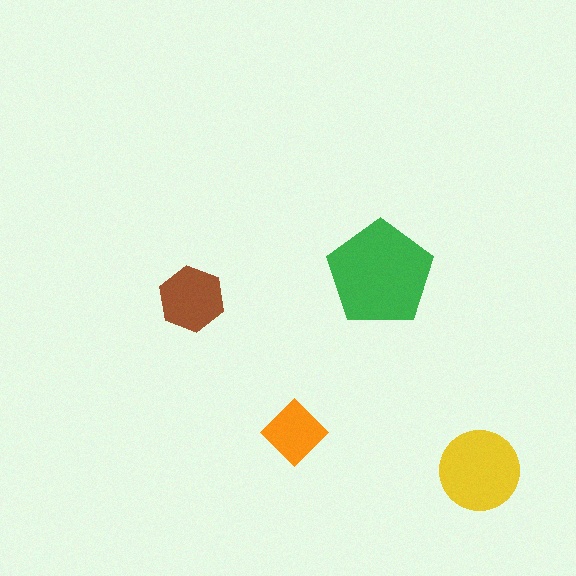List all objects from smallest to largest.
The orange diamond, the brown hexagon, the yellow circle, the green pentagon.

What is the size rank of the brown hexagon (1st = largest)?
3rd.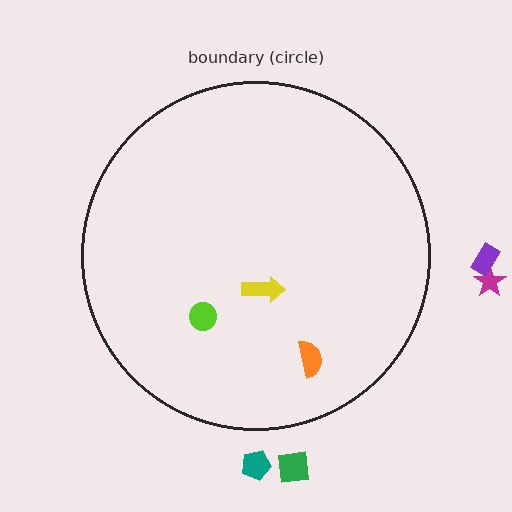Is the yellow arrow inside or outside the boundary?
Inside.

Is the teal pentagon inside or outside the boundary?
Outside.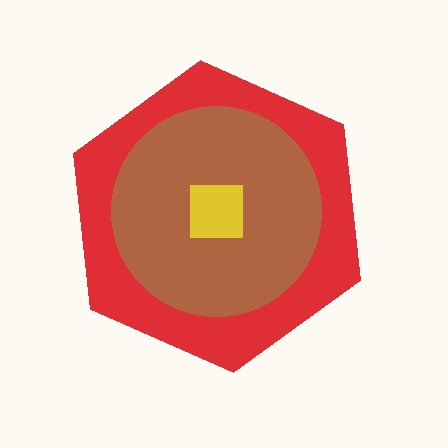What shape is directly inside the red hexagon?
The brown circle.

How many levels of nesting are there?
3.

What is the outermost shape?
The red hexagon.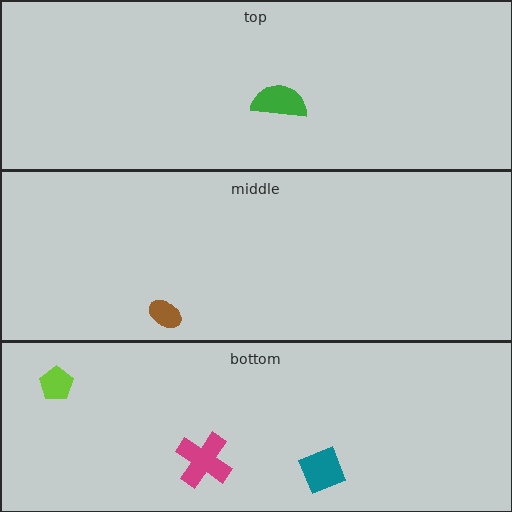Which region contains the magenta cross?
The bottom region.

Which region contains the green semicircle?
The top region.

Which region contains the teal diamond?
The bottom region.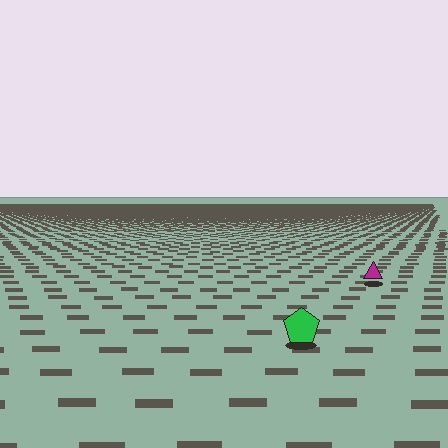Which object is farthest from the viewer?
The magenta triangle is farthest from the viewer. It appears smaller and the ground texture around it is denser.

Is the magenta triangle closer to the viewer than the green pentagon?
No. The green pentagon is closer — you can tell from the texture gradient: the ground texture is coarser near it.